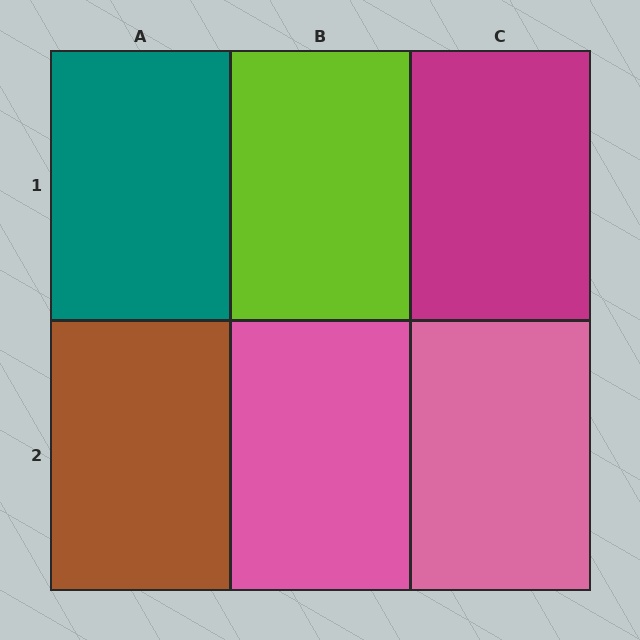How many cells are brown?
1 cell is brown.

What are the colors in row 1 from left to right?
Teal, lime, magenta.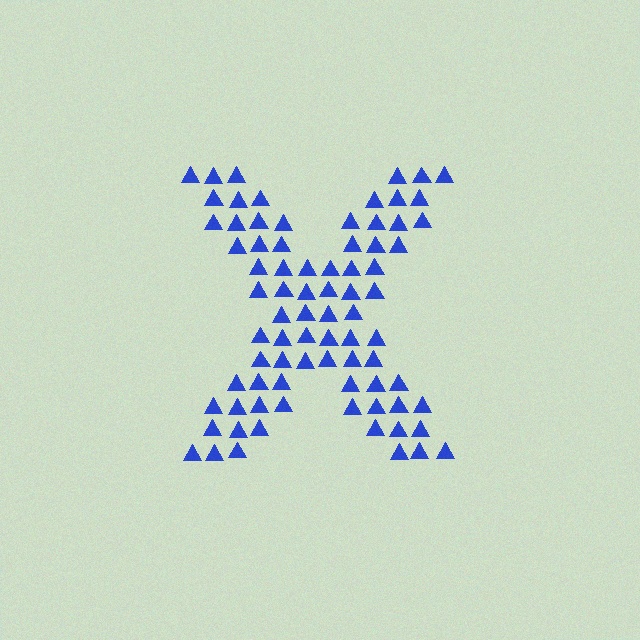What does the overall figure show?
The overall figure shows the letter X.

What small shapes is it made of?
It is made of small triangles.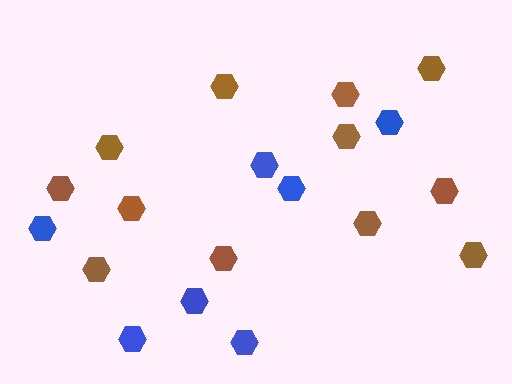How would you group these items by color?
There are 2 groups: one group of blue hexagons (7) and one group of brown hexagons (12).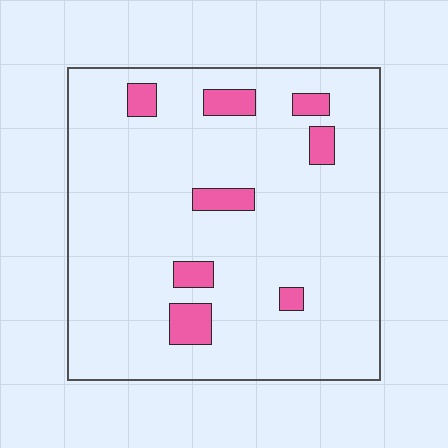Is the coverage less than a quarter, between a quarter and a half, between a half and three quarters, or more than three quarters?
Less than a quarter.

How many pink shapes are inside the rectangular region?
8.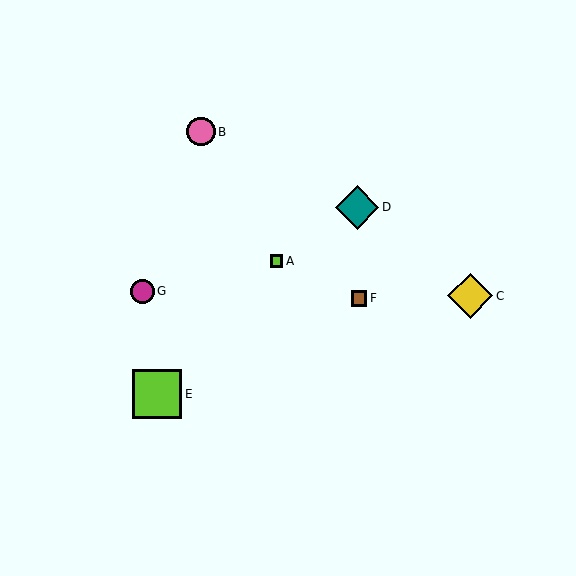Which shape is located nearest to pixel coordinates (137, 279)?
The magenta circle (labeled G) at (142, 291) is nearest to that location.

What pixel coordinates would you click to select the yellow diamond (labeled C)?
Click at (470, 296) to select the yellow diamond C.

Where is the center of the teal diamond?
The center of the teal diamond is at (357, 207).